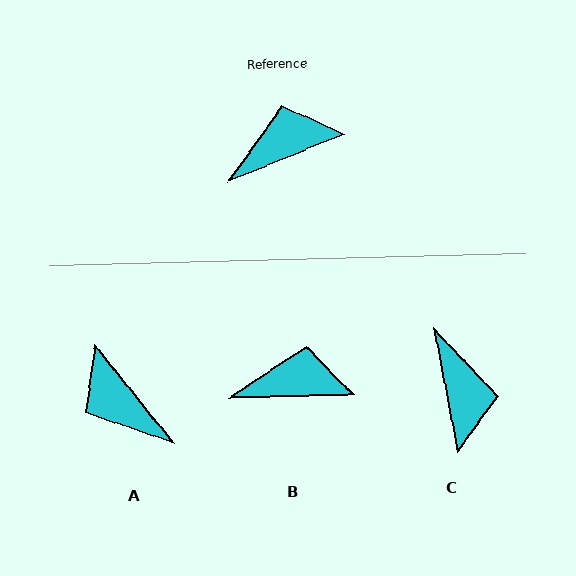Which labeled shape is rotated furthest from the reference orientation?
A, about 107 degrees away.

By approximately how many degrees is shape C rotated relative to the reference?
Approximately 102 degrees clockwise.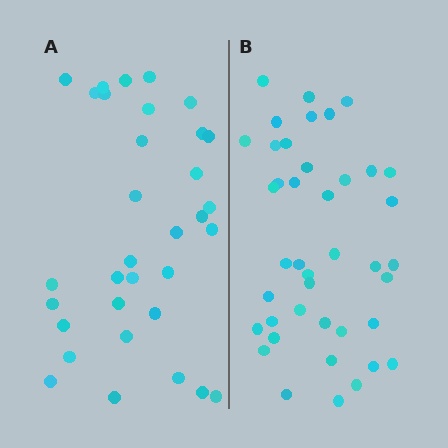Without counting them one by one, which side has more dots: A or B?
Region B (the right region) has more dots.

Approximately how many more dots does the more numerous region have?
Region B has roughly 8 or so more dots than region A.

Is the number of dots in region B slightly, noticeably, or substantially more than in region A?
Region B has only slightly more — the two regions are fairly close. The ratio is roughly 1.2 to 1.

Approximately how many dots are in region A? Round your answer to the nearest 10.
About 30 dots. (The exact count is 33, which rounds to 30.)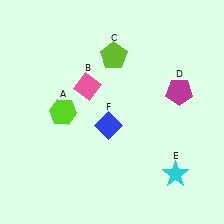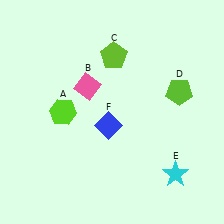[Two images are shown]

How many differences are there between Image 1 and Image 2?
There is 1 difference between the two images.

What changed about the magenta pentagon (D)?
In Image 1, D is magenta. In Image 2, it changed to lime.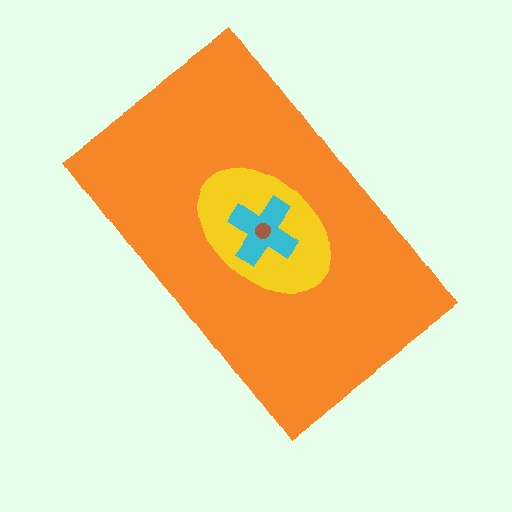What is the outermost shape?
The orange rectangle.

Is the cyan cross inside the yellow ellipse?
Yes.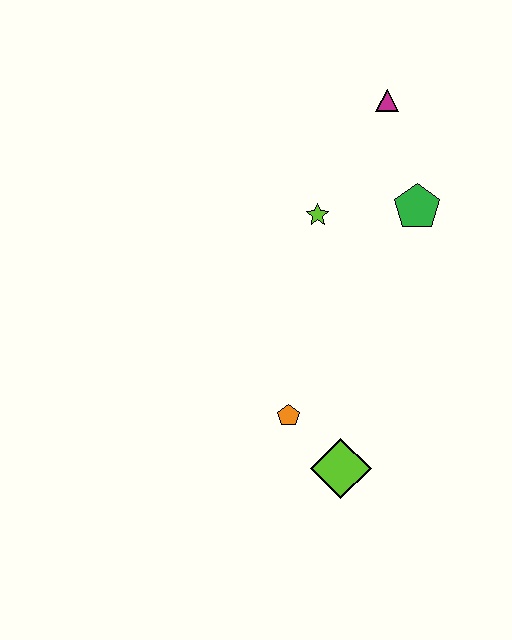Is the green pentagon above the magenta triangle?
No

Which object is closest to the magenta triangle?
The green pentagon is closest to the magenta triangle.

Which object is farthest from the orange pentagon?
The magenta triangle is farthest from the orange pentagon.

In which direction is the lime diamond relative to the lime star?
The lime diamond is below the lime star.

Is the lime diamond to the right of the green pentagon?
No